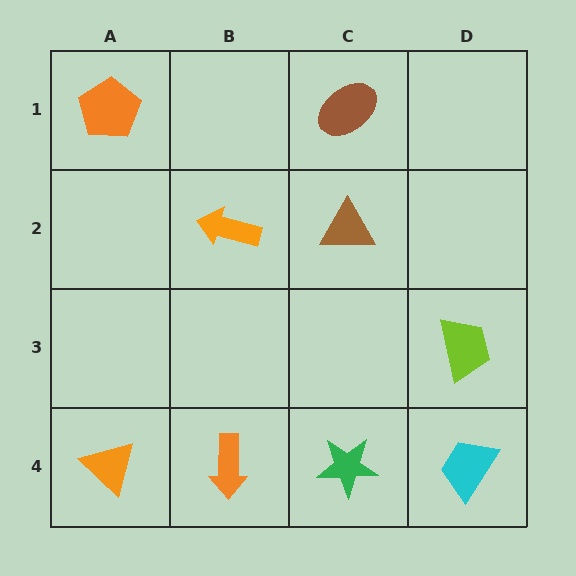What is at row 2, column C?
A brown triangle.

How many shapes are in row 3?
1 shape.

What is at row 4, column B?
An orange arrow.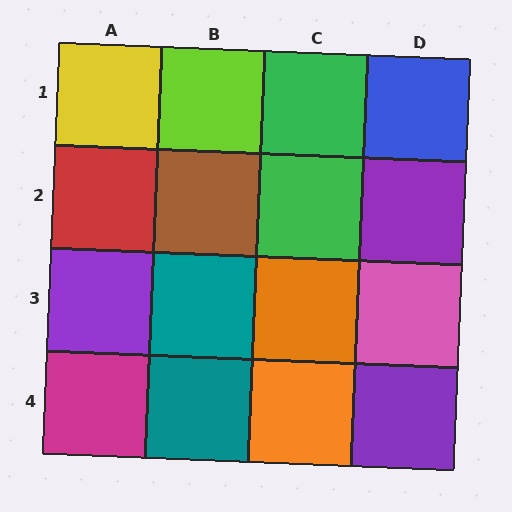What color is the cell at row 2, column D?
Purple.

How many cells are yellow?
1 cell is yellow.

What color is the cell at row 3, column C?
Orange.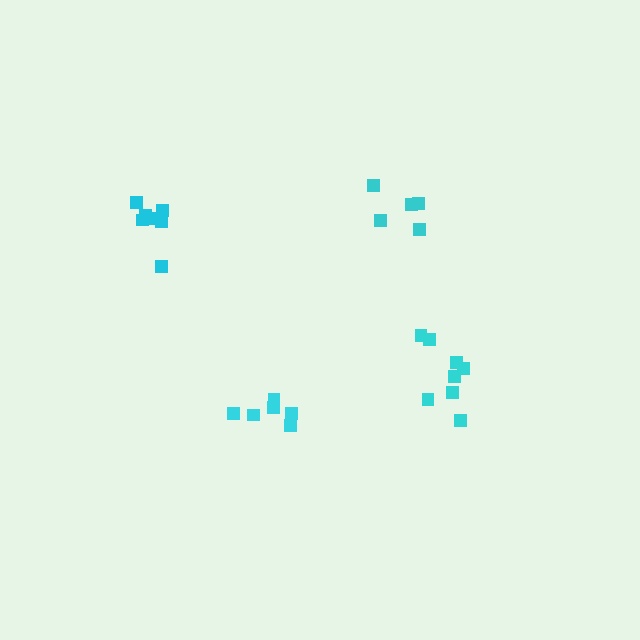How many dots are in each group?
Group 1: 5 dots, Group 2: 7 dots, Group 3: 6 dots, Group 4: 8 dots (26 total).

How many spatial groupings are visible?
There are 4 spatial groupings.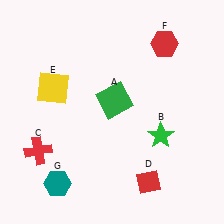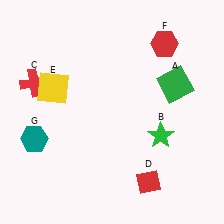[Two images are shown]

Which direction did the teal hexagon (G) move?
The teal hexagon (G) moved up.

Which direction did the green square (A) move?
The green square (A) moved right.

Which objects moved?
The objects that moved are: the green square (A), the red cross (C), the teal hexagon (G).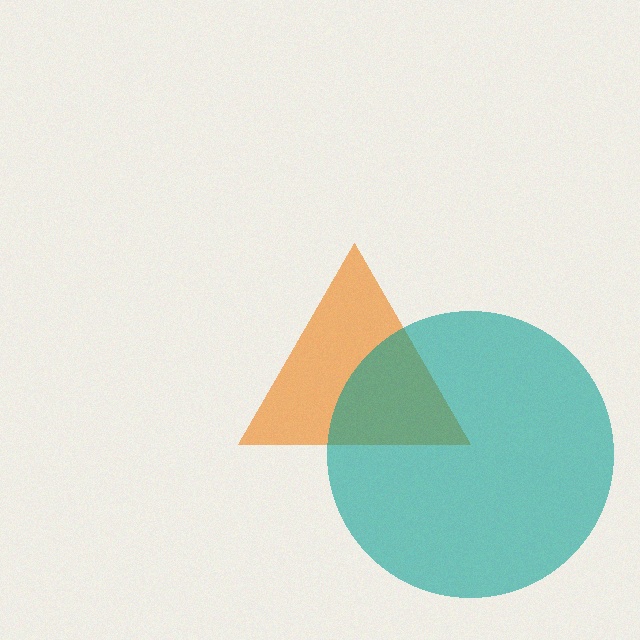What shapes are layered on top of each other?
The layered shapes are: an orange triangle, a teal circle.